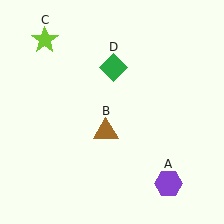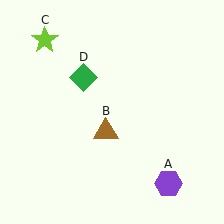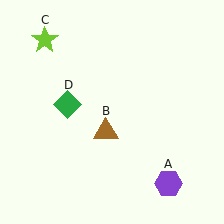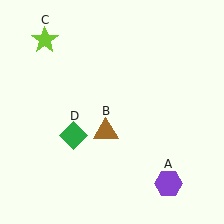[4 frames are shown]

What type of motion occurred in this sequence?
The green diamond (object D) rotated counterclockwise around the center of the scene.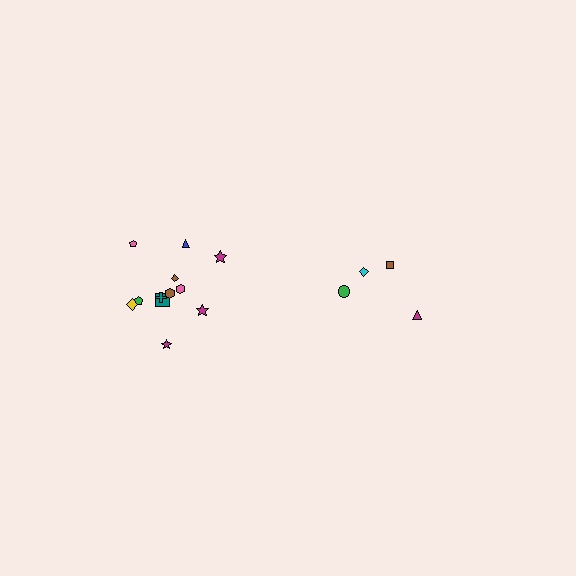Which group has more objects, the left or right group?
The left group.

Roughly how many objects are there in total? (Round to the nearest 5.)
Roughly 15 objects in total.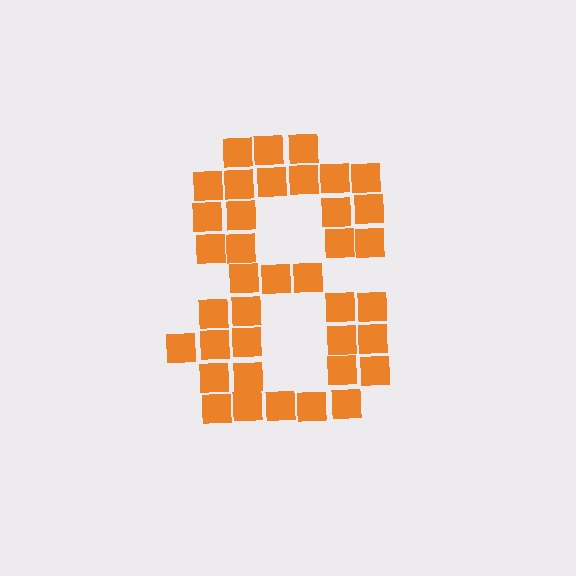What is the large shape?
The large shape is the digit 8.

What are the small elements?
The small elements are squares.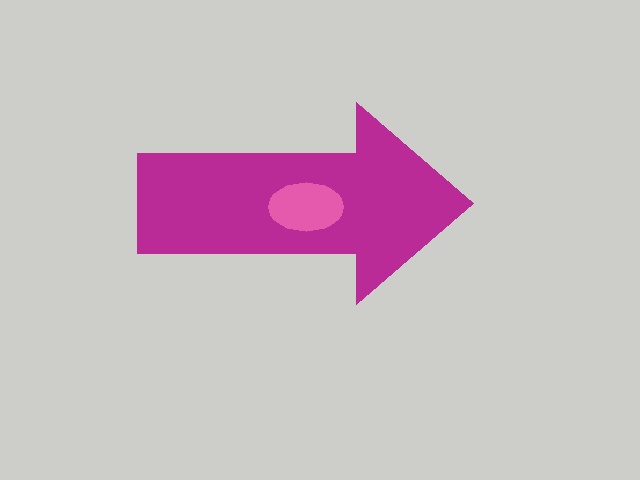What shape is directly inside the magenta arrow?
The pink ellipse.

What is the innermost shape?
The pink ellipse.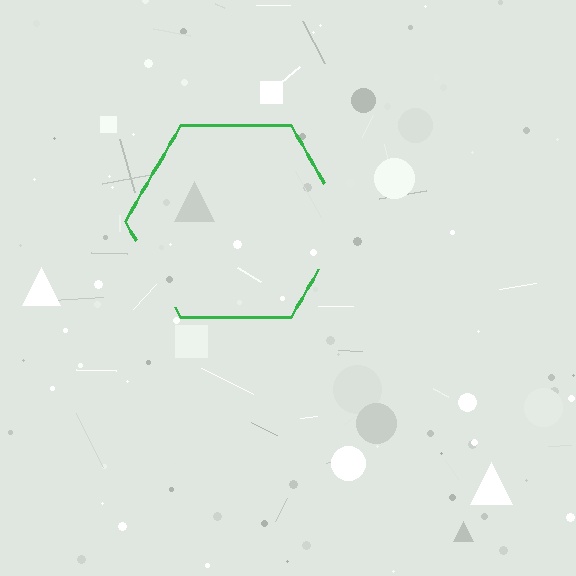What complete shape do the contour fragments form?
The contour fragments form a hexagon.